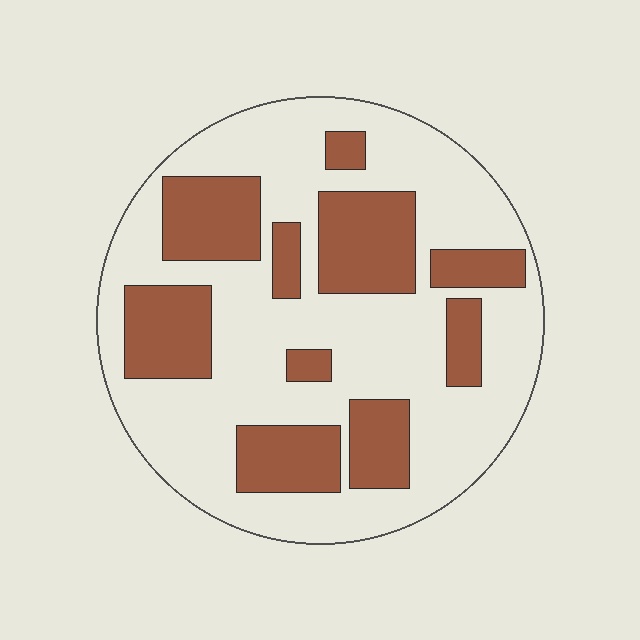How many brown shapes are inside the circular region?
10.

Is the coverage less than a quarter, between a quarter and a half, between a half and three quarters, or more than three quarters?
Between a quarter and a half.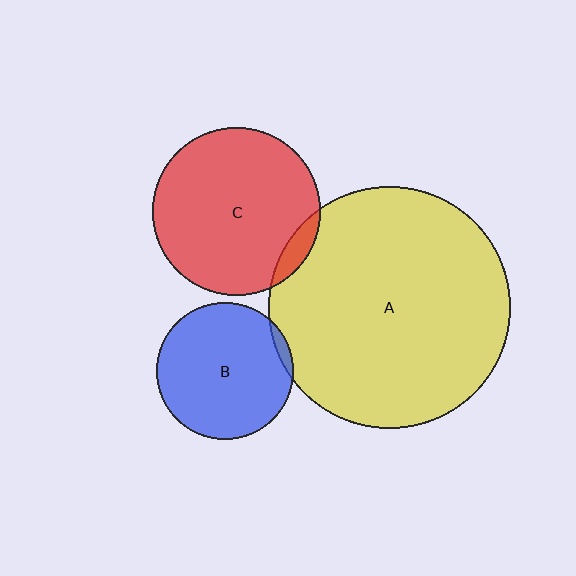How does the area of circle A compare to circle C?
Approximately 2.1 times.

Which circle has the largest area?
Circle A (yellow).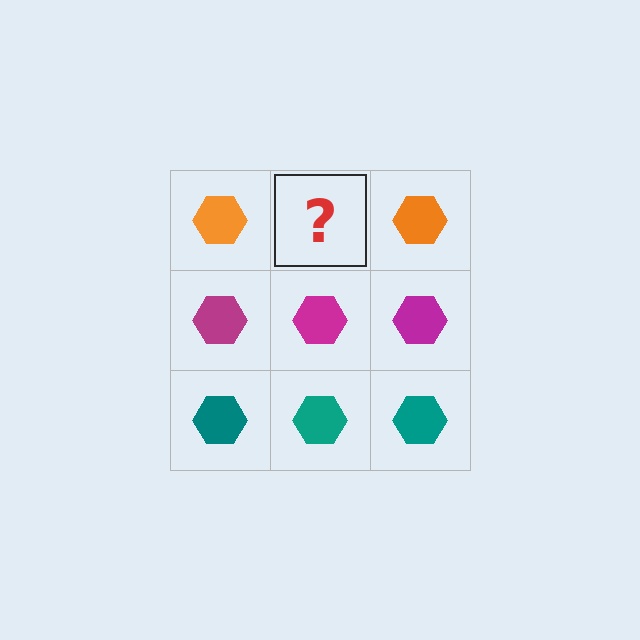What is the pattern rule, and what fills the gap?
The rule is that each row has a consistent color. The gap should be filled with an orange hexagon.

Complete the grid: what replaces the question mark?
The question mark should be replaced with an orange hexagon.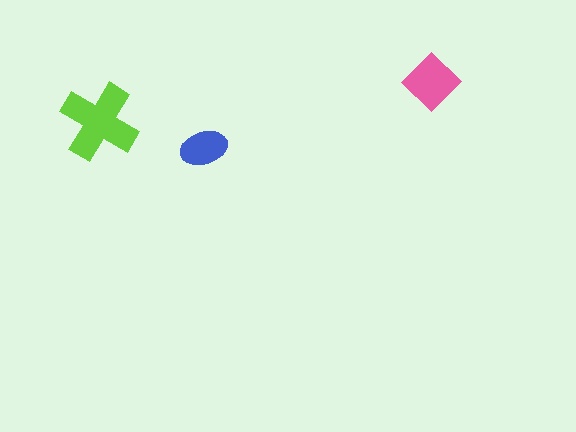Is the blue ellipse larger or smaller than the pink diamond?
Smaller.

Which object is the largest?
The lime cross.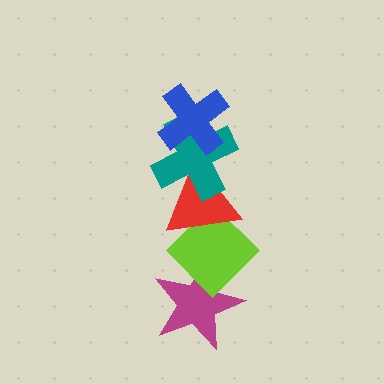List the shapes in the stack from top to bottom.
From top to bottom: the blue cross, the teal cross, the red triangle, the lime diamond, the magenta star.